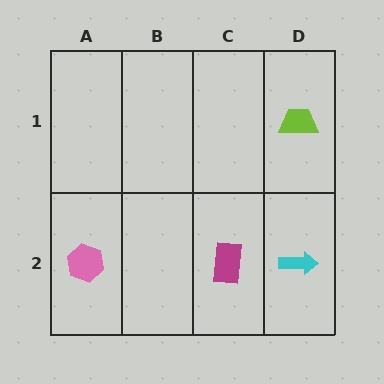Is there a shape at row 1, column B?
No, that cell is empty.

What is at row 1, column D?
A lime trapezoid.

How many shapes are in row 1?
1 shape.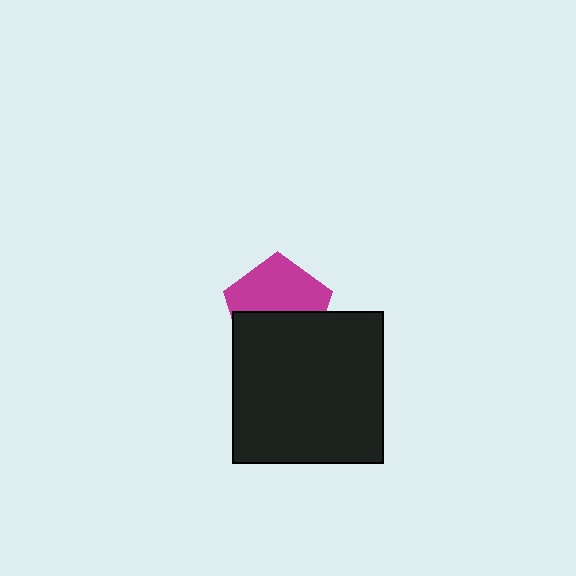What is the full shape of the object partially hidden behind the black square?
The partially hidden object is a magenta pentagon.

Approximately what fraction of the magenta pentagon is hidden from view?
Roughly 46% of the magenta pentagon is hidden behind the black square.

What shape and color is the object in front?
The object in front is a black square.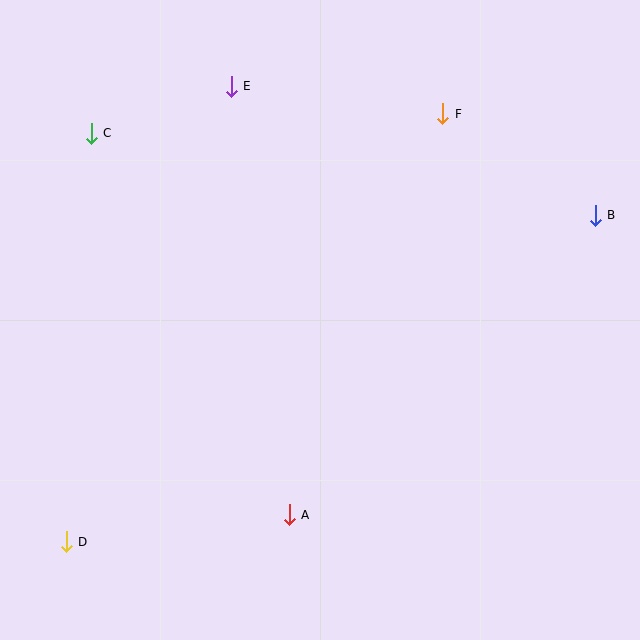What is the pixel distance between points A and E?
The distance between A and E is 432 pixels.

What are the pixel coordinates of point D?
Point D is at (66, 542).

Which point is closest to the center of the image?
Point A at (289, 515) is closest to the center.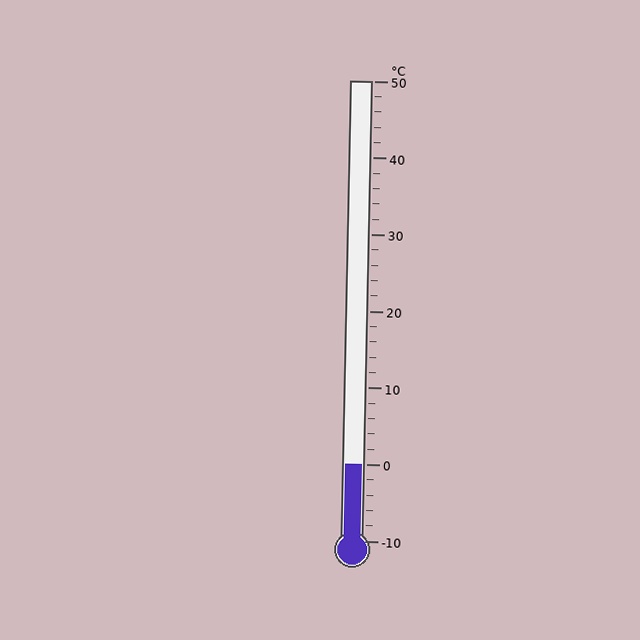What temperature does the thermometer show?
The thermometer shows approximately 0°C.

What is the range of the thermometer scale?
The thermometer scale ranges from -10°C to 50°C.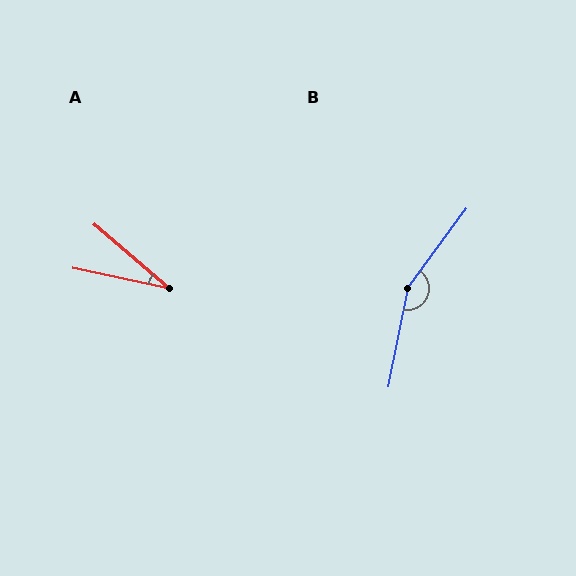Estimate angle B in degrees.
Approximately 154 degrees.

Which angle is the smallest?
A, at approximately 28 degrees.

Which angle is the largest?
B, at approximately 154 degrees.